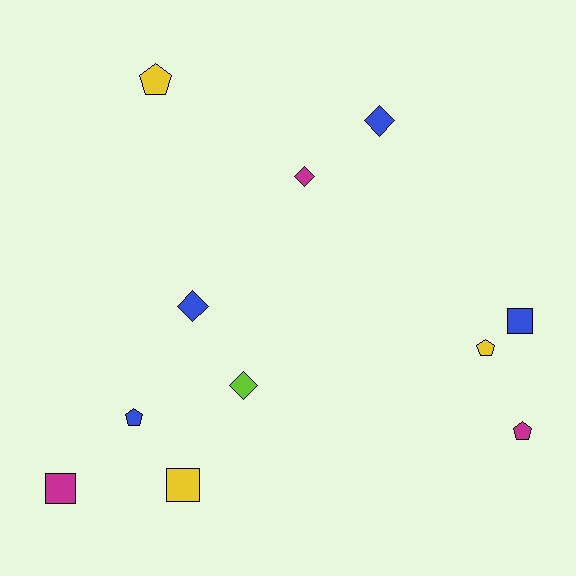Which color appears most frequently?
Blue, with 4 objects.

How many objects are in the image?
There are 11 objects.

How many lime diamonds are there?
There is 1 lime diamond.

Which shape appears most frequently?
Diamond, with 4 objects.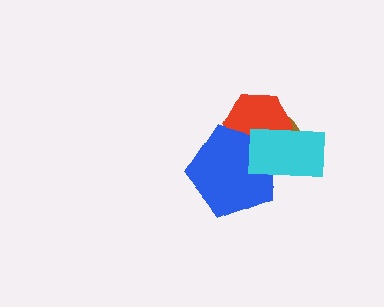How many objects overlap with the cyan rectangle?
3 objects overlap with the cyan rectangle.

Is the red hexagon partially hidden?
Yes, it is partially covered by another shape.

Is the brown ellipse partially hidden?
Yes, it is partially covered by another shape.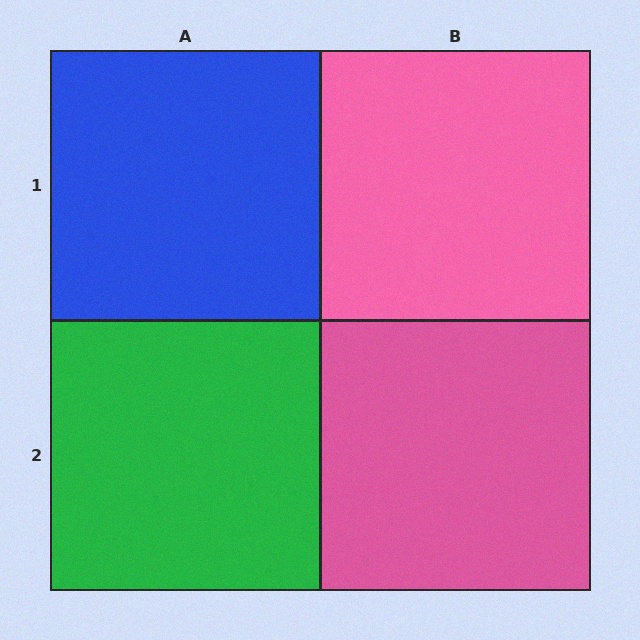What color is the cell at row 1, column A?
Blue.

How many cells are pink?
2 cells are pink.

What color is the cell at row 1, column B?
Pink.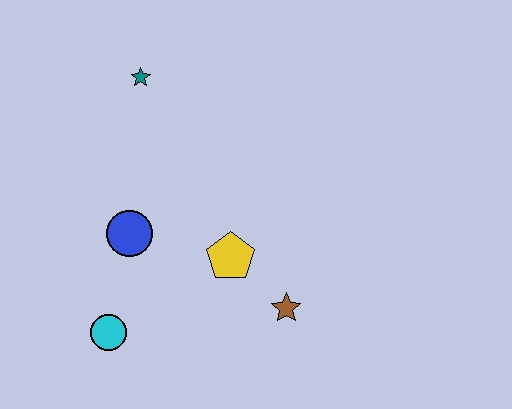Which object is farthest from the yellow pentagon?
The teal star is farthest from the yellow pentagon.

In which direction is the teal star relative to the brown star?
The teal star is above the brown star.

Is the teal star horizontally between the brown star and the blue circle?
Yes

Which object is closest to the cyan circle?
The blue circle is closest to the cyan circle.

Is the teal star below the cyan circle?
No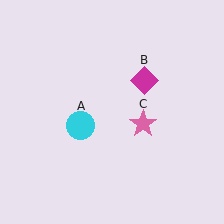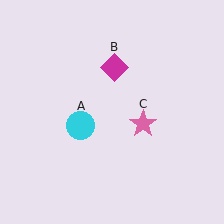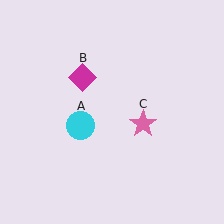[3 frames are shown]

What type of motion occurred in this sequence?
The magenta diamond (object B) rotated counterclockwise around the center of the scene.